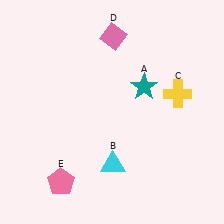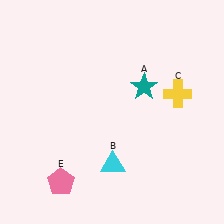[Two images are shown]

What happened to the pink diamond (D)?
The pink diamond (D) was removed in Image 2. It was in the top-right area of Image 1.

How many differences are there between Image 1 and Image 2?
There is 1 difference between the two images.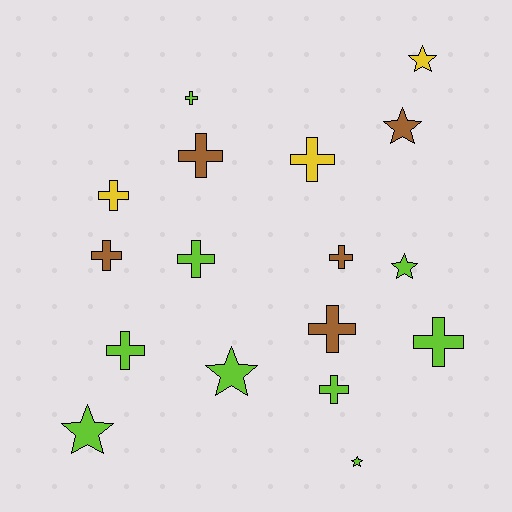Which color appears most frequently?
Lime, with 9 objects.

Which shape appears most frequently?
Cross, with 11 objects.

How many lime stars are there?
There are 4 lime stars.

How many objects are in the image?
There are 17 objects.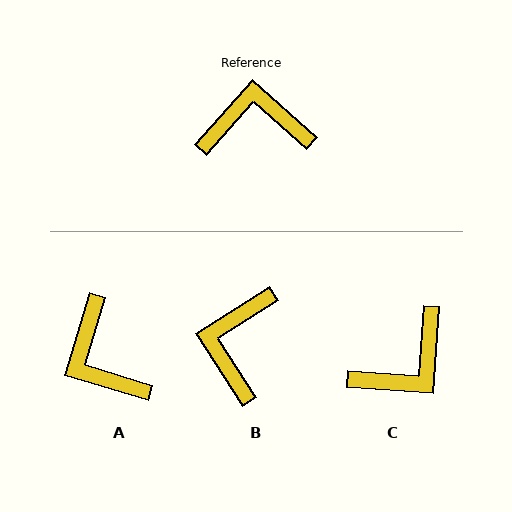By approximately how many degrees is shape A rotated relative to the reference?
Approximately 115 degrees counter-clockwise.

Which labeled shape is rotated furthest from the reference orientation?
C, about 142 degrees away.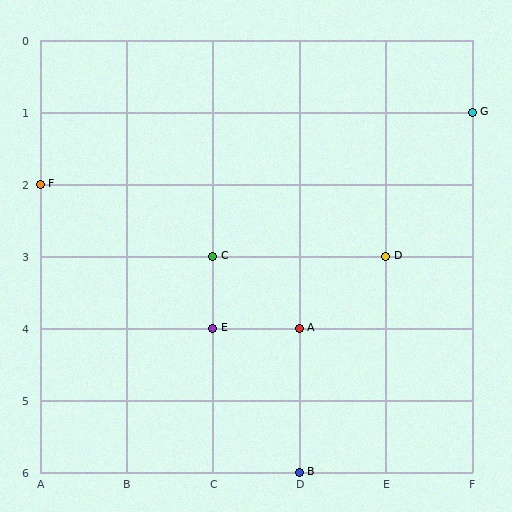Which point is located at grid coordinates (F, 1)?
Point G is at (F, 1).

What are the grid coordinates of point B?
Point B is at grid coordinates (D, 6).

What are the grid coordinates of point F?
Point F is at grid coordinates (A, 2).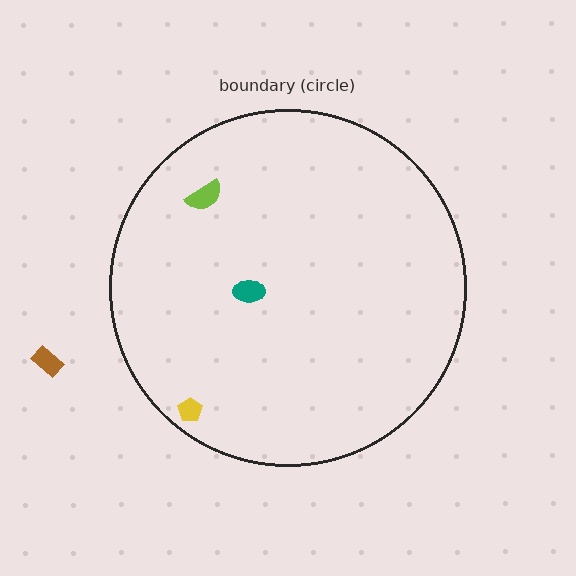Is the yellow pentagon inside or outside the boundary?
Inside.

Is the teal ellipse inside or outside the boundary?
Inside.